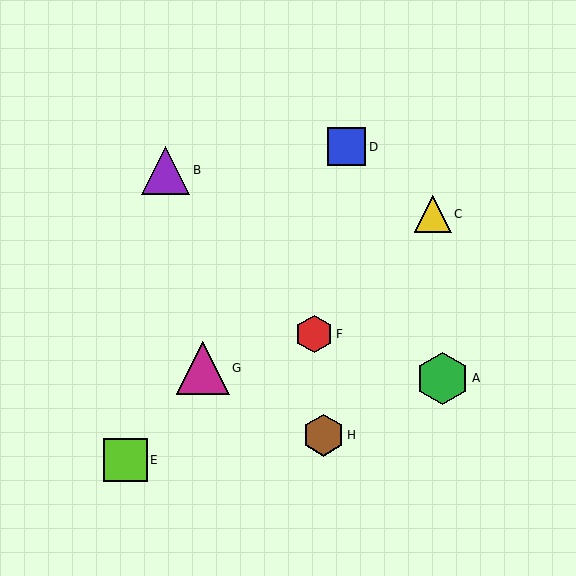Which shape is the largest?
The green hexagon (labeled A) is the largest.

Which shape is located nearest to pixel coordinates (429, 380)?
The green hexagon (labeled A) at (442, 378) is nearest to that location.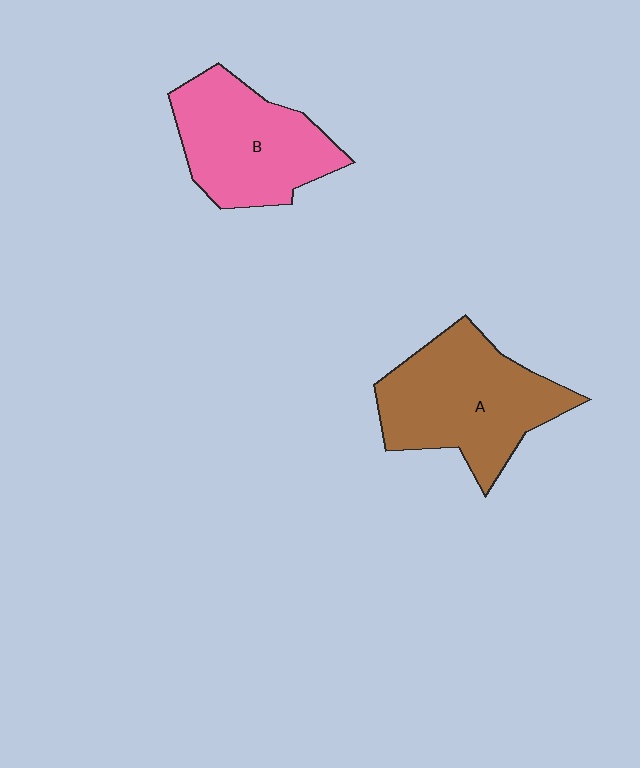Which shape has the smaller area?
Shape B (pink).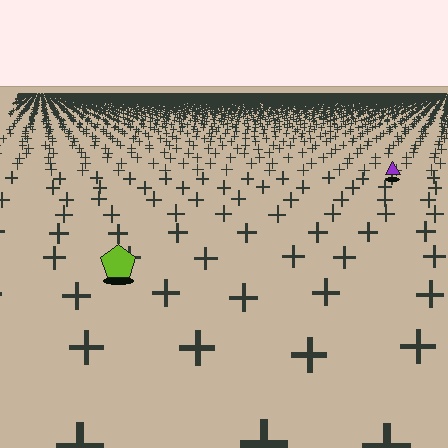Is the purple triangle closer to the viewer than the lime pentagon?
No. The lime pentagon is closer — you can tell from the texture gradient: the ground texture is coarser near it.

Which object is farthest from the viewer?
The purple triangle is farthest from the viewer. It appears smaller and the ground texture around it is denser.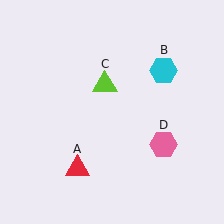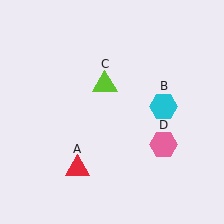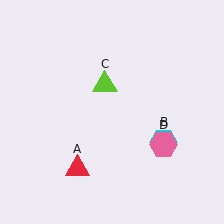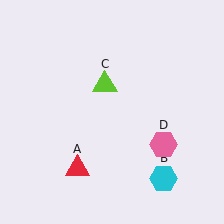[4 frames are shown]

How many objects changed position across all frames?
1 object changed position: cyan hexagon (object B).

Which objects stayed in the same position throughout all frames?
Red triangle (object A) and lime triangle (object C) and pink hexagon (object D) remained stationary.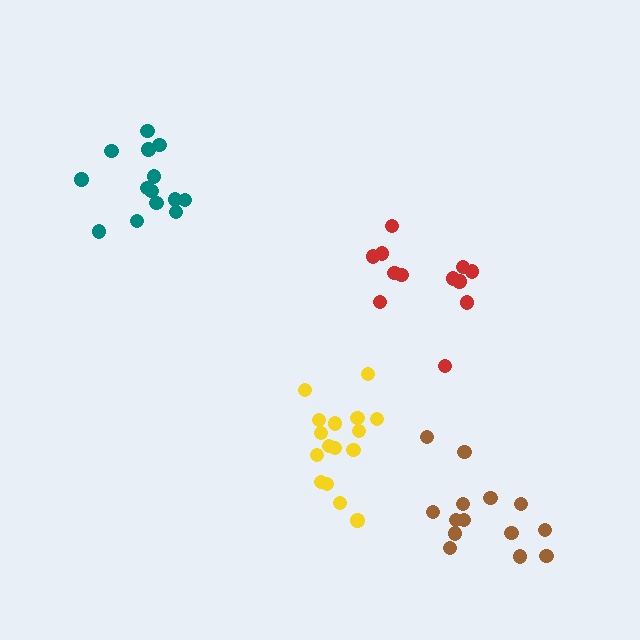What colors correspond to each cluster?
The clusters are colored: brown, teal, yellow, red.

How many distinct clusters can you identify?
There are 4 distinct clusters.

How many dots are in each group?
Group 1: 14 dots, Group 2: 14 dots, Group 3: 16 dots, Group 4: 12 dots (56 total).